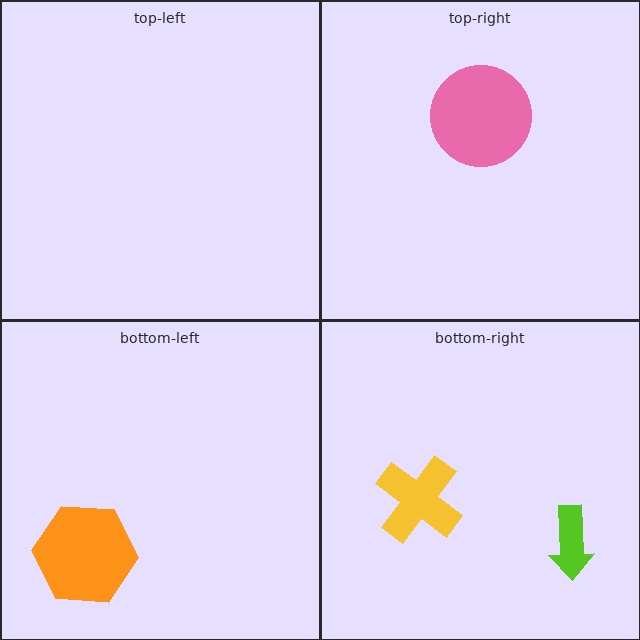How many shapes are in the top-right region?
1.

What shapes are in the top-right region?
The pink circle.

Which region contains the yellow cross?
The bottom-right region.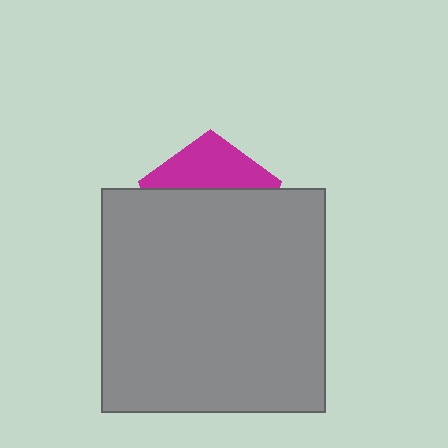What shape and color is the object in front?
The object in front is a gray square.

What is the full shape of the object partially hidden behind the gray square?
The partially hidden object is a magenta pentagon.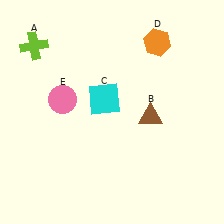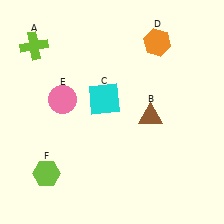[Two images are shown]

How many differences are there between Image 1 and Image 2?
There is 1 difference between the two images.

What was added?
A lime hexagon (F) was added in Image 2.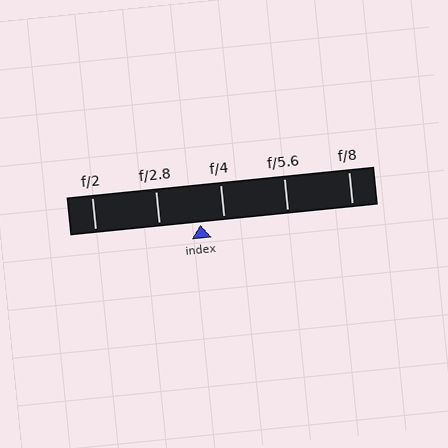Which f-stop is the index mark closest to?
The index mark is closest to f/4.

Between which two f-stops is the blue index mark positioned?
The index mark is between f/2.8 and f/4.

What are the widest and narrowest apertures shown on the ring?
The widest aperture shown is f/2 and the narrowest is f/8.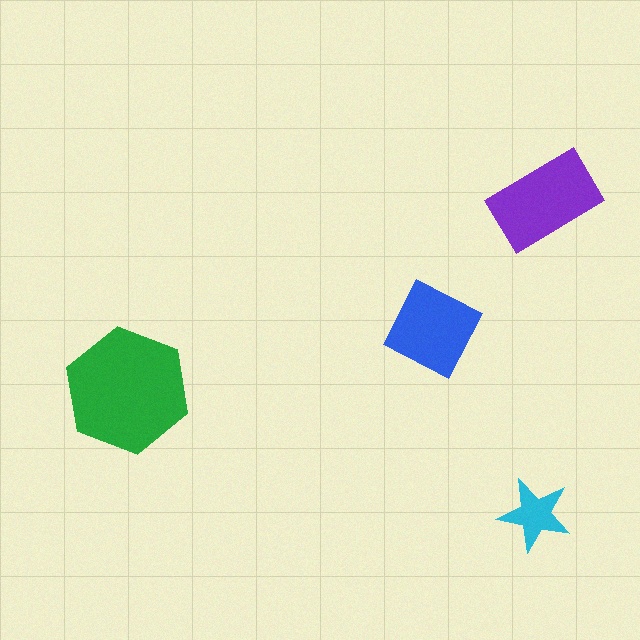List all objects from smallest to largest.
The cyan star, the blue diamond, the purple rectangle, the green hexagon.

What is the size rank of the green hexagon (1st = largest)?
1st.